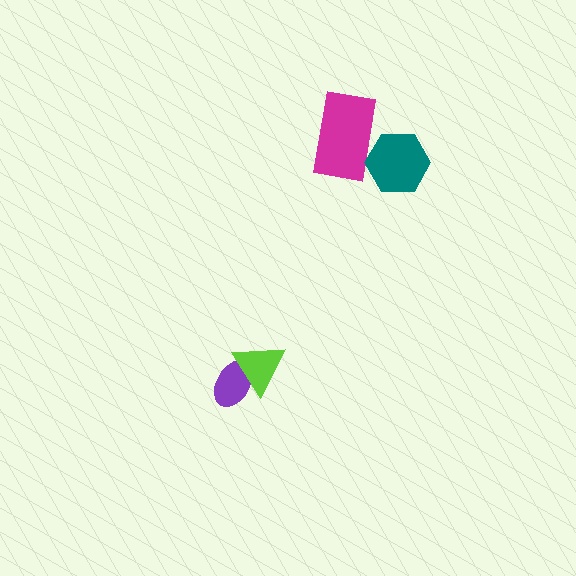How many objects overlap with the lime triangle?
1 object overlaps with the lime triangle.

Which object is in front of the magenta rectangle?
The teal hexagon is in front of the magenta rectangle.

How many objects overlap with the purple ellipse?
1 object overlaps with the purple ellipse.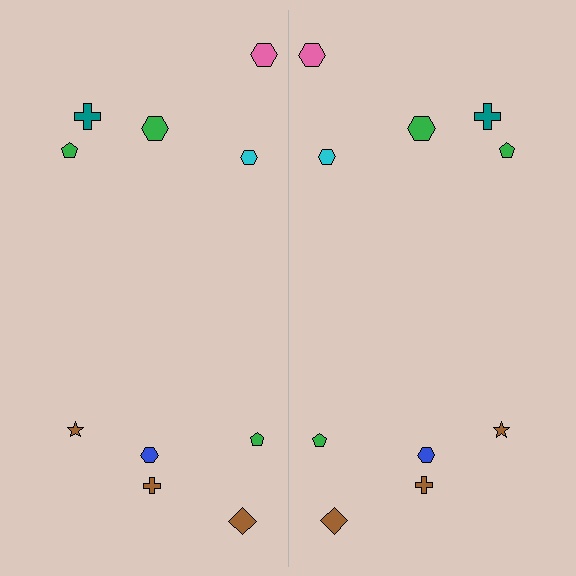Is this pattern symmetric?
Yes, this pattern has bilateral (reflection) symmetry.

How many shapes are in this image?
There are 20 shapes in this image.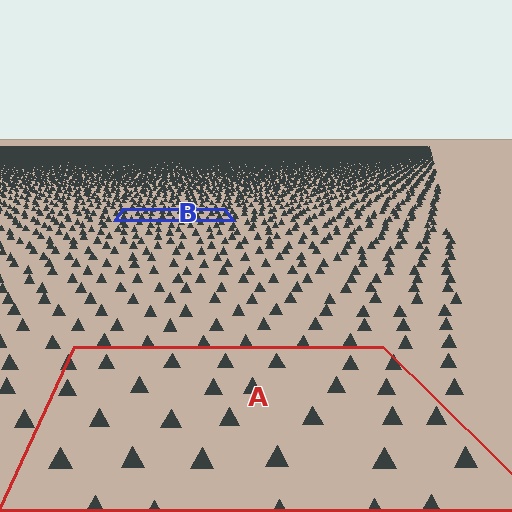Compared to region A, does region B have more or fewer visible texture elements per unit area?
Region B has more texture elements per unit area — they are packed more densely because it is farther away.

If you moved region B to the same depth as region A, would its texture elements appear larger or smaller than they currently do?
They would appear larger. At a closer depth, the same texture elements are projected at a bigger on-screen size.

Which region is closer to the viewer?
Region A is closer. The texture elements there are larger and more spread out.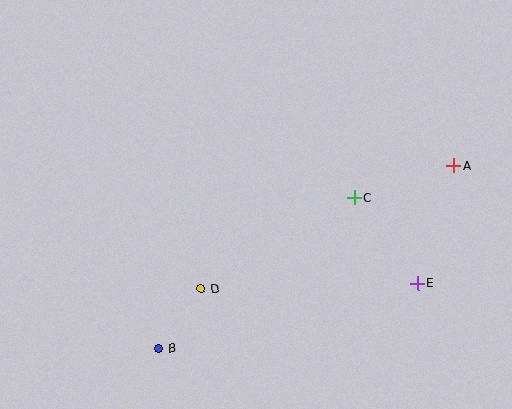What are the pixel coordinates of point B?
Point B is at (159, 348).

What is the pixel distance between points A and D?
The distance between A and D is 281 pixels.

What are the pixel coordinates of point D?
Point D is at (201, 289).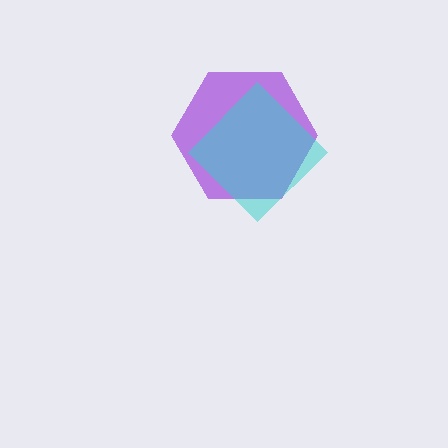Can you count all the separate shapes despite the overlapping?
Yes, there are 2 separate shapes.